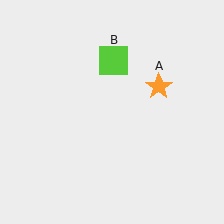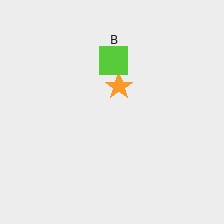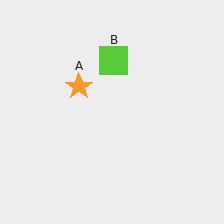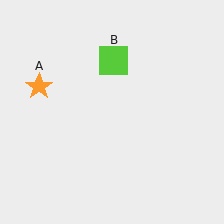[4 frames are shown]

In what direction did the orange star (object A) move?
The orange star (object A) moved left.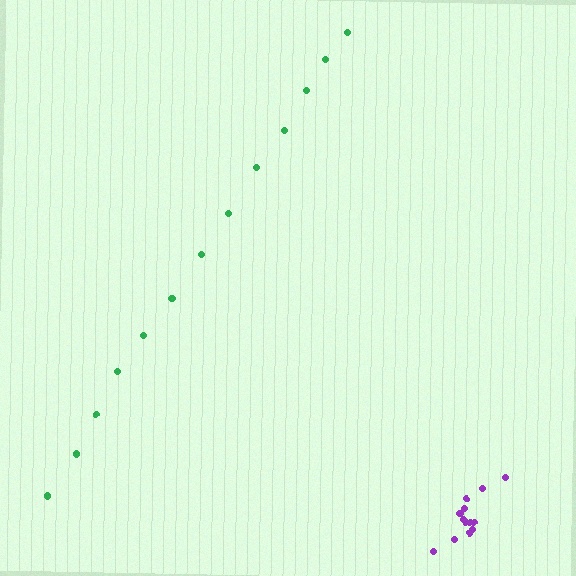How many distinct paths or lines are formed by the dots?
There are 2 distinct paths.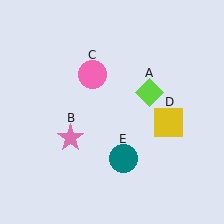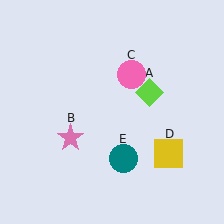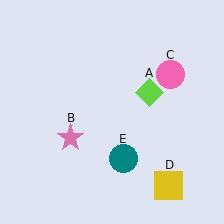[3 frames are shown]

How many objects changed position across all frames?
2 objects changed position: pink circle (object C), yellow square (object D).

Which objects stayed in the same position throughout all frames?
Lime diamond (object A) and pink star (object B) and teal circle (object E) remained stationary.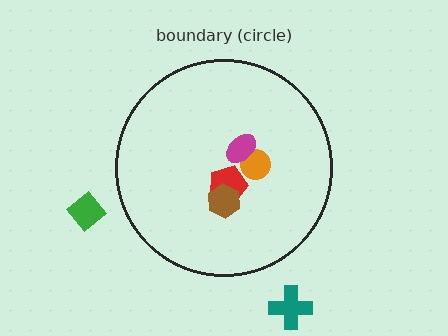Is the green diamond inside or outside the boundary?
Outside.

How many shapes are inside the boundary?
4 inside, 2 outside.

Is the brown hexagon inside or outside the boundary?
Inside.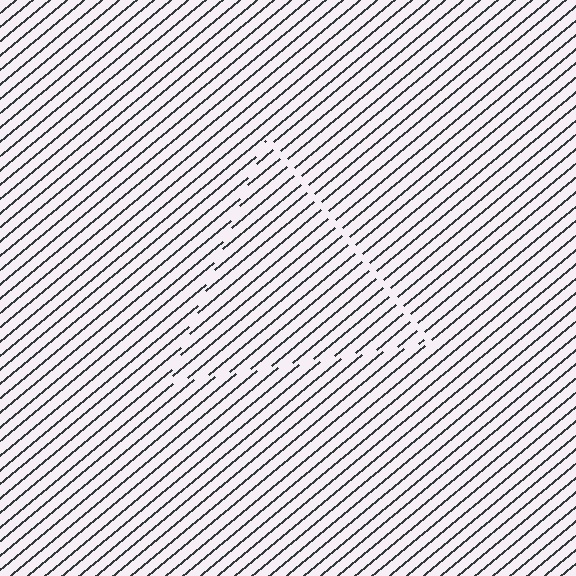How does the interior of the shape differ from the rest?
The interior of the shape contains the same grating, shifted by half a period — the contour is defined by the phase discontinuity where line-ends from the inner and outer gratings abut.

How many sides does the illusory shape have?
3 sides — the line-ends trace a triangle.